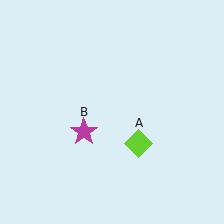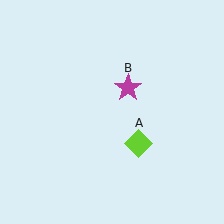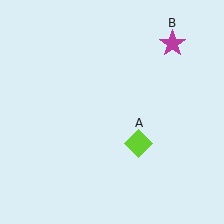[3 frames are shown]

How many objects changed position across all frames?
1 object changed position: magenta star (object B).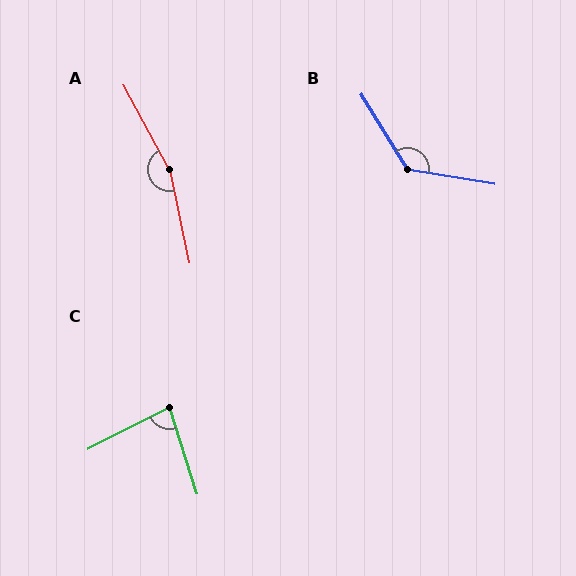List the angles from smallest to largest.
C (80°), B (131°), A (163°).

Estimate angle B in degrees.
Approximately 131 degrees.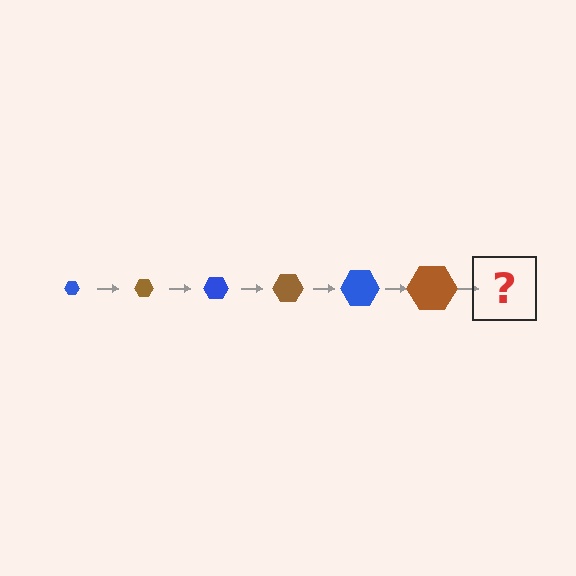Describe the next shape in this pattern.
It should be a blue hexagon, larger than the previous one.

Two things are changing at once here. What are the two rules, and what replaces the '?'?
The two rules are that the hexagon grows larger each step and the color cycles through blue and brown. The '?' should be a blue hexagon, larger than the previous one.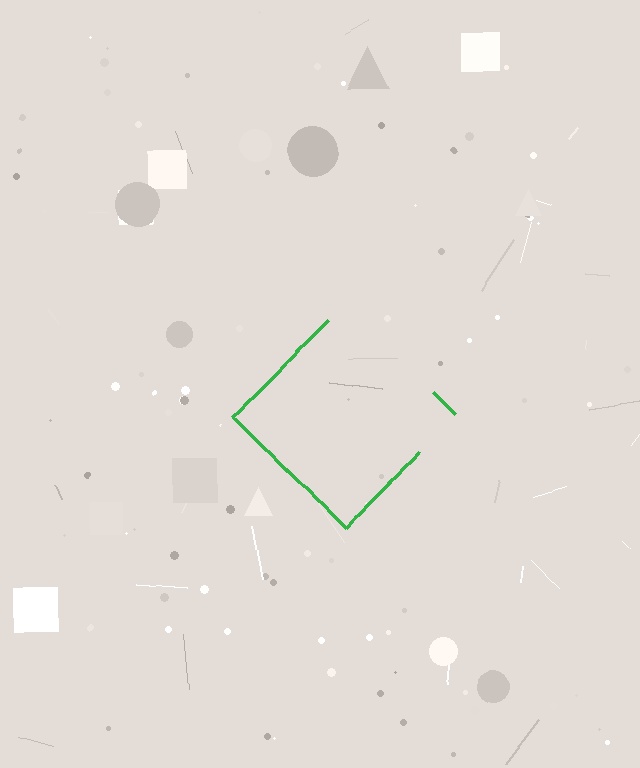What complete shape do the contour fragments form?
The contour fragments form a diamond.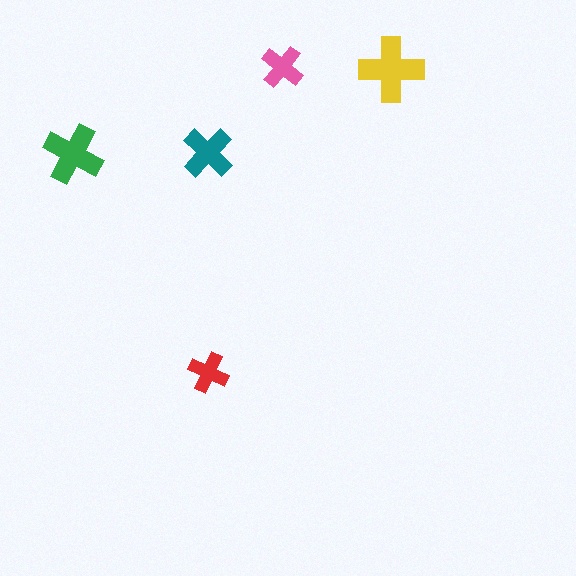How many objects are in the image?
There are 5 objects in the image.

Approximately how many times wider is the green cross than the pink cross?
About 1.5 times wider.